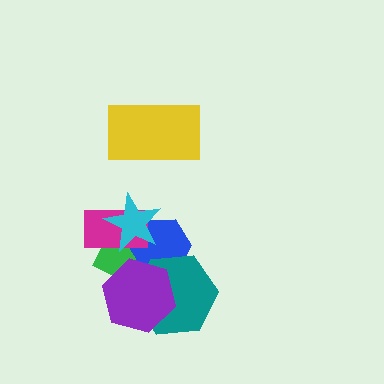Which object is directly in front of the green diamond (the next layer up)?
The blue hexagon is directly in front of the green diamond.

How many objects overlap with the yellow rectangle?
0 objects overlap with the yellow rectangle.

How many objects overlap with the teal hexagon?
3 objects overlap with the teal hexagon.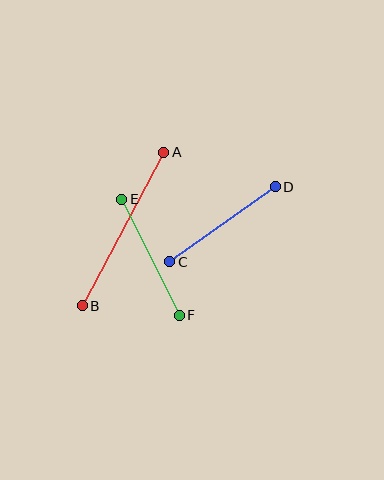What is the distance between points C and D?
The distance is approximately 129 pixels.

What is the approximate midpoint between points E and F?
The midpoint is at approximately (150, 257) pixels.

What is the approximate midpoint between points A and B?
The midpoint is at approximately (123, 229) pixels.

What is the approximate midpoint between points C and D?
The midpoint is at approximately (222, 224) pixels.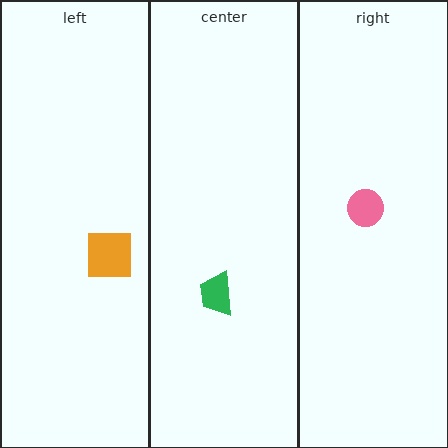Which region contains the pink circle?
The right region.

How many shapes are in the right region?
1.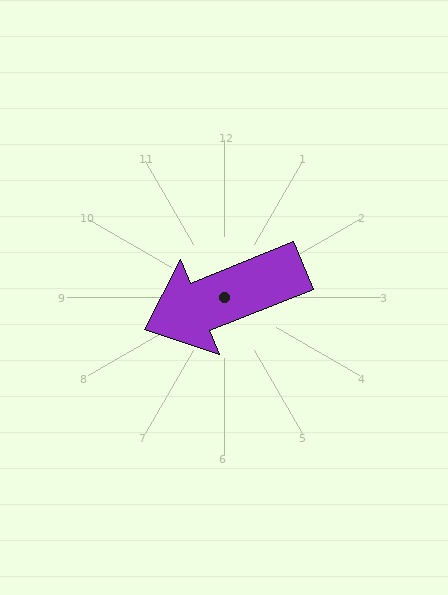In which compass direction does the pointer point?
West.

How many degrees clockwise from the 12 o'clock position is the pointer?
Approximately 248 degrees.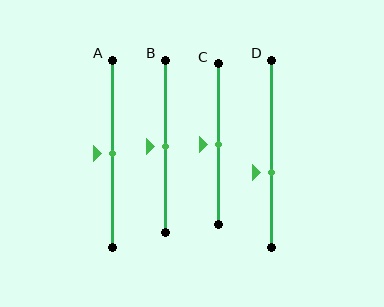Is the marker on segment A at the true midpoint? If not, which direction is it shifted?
Yes, the marker on segment A is at the true midpoint.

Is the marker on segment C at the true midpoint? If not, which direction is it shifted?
Yes, the marker on segment C is at the true midpoint.